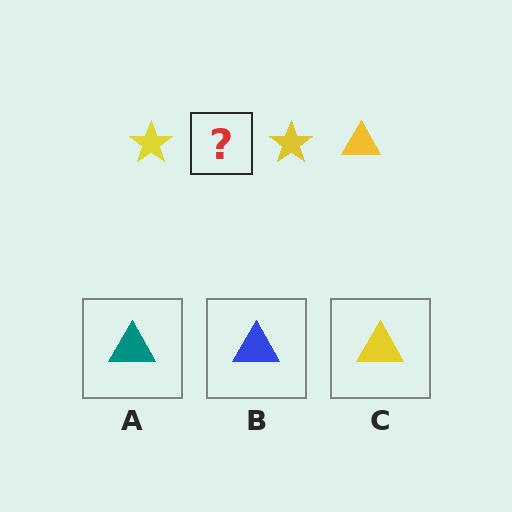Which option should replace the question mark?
Option C.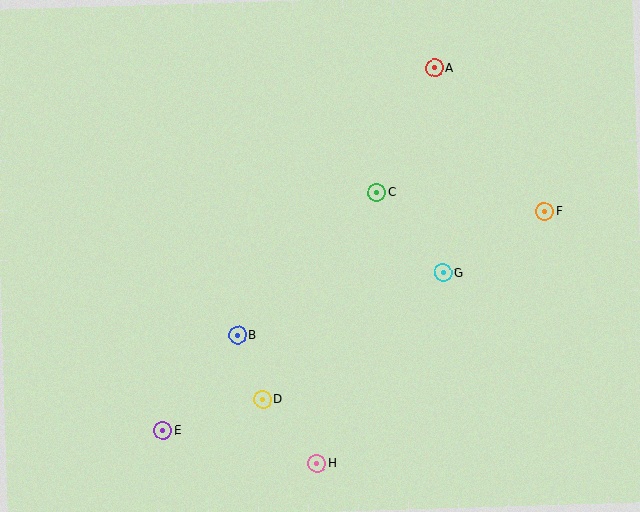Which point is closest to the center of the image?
Point C at (377, 192) is closest to the center.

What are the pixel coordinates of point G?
Point G is at (443, 273).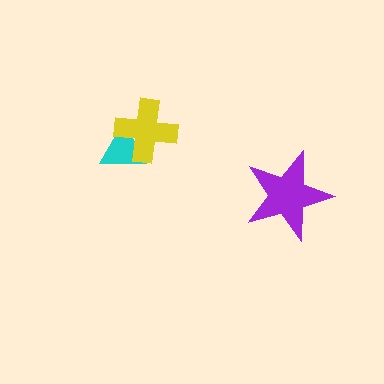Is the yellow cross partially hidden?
No, no other shape covers it.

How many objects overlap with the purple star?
0 objects overlap with the purple star.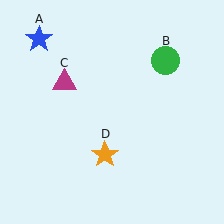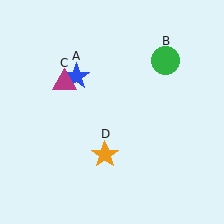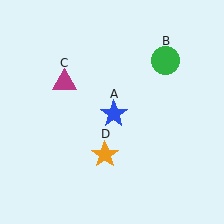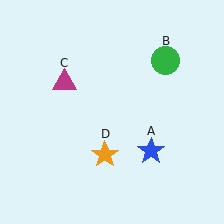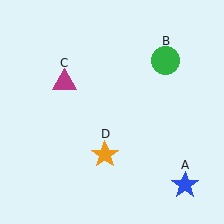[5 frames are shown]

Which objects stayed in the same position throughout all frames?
Green circle (object B) and magenta triangle (object C) and orange star (object D) remained stationary.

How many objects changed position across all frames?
1 object changed position: blue star (object A).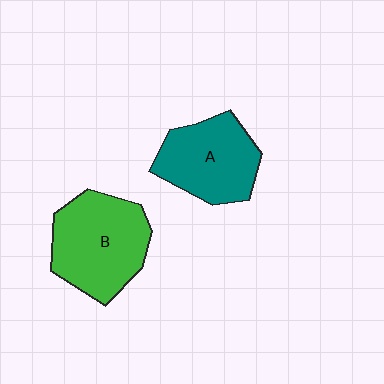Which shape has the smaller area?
Shape A (teal).